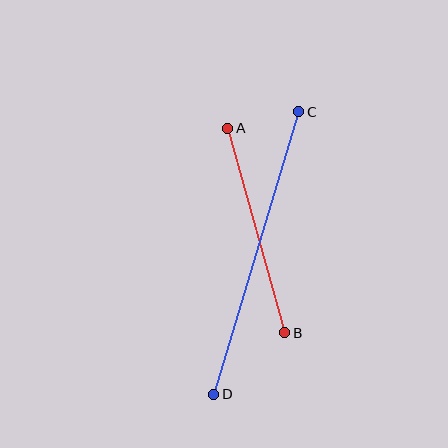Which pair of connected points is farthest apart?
Points C and D are farthest apart.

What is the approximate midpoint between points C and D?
The midpoint is at approximately (256, 253) pixels.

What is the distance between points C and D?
The distance is approximately 295 pixels.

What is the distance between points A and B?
The distance is approximately 212 pixels.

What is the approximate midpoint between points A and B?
The midpoint is at approximately (256, 230) pixels.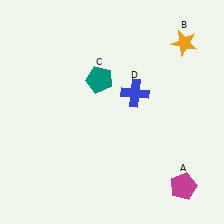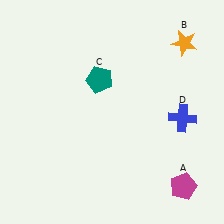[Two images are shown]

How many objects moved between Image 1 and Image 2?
1 object moved between the two images.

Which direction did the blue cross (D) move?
The blue cross (D) moved right.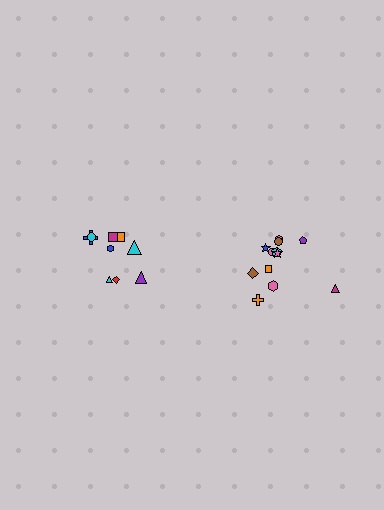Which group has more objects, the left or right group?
The right group.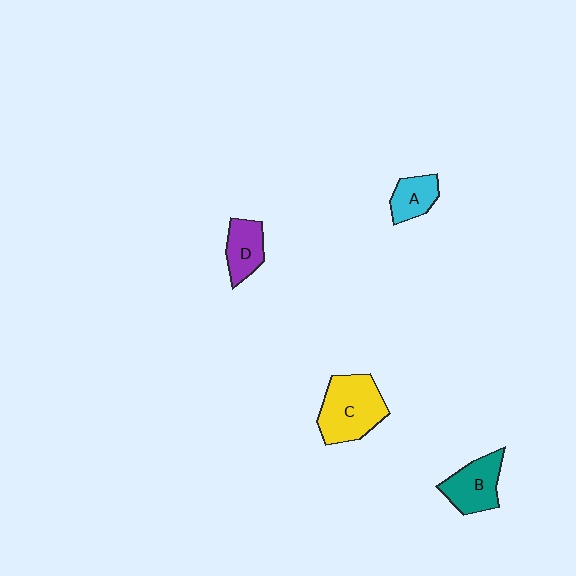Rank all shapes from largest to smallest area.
From largest to smallest: C (yellow), B (teal), D (purple), A (cyan).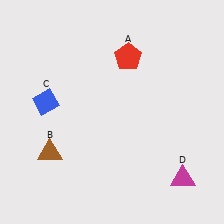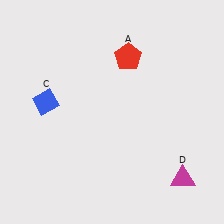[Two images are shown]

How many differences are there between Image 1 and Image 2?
There is 1 difference between the two images.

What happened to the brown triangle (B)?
The brown triangle (B) was removed in Image 2. It was in the bottom-left area of Image 1.